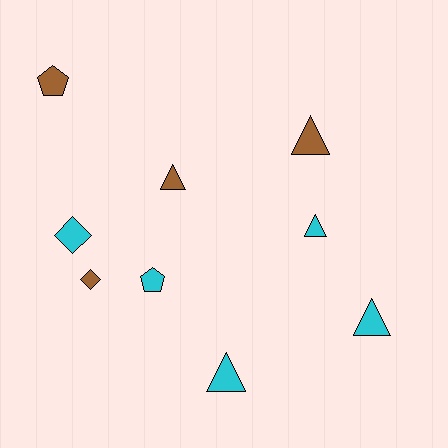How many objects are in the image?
There are 9 objects.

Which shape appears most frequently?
Triangle, with 5 objects.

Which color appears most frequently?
Cyan, with 5 objects.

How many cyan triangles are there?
There are 3 cyan triangles.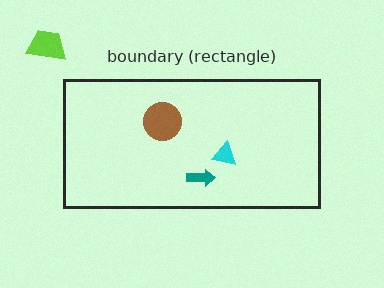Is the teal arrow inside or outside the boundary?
Inside.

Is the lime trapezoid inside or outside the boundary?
Outside.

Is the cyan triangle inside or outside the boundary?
Inside.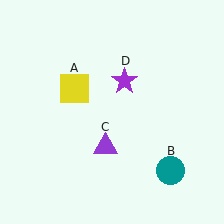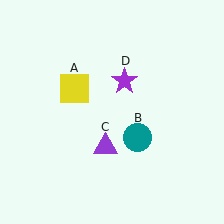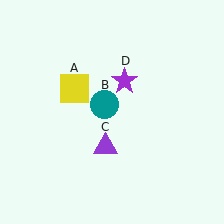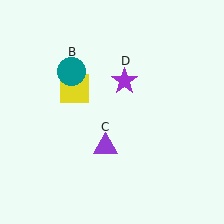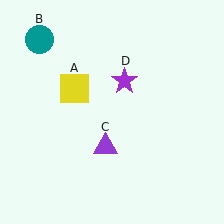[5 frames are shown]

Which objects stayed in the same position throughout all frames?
Yellow square (object A) and purple triangle (object C) and purple star (object D) remained stationary.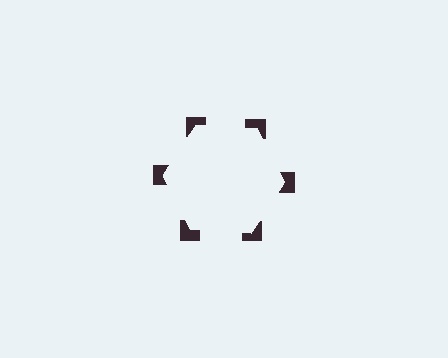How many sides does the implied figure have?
6 sides.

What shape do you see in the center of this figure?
An illusory hexagon — its edges are inferred from the aligned wedge cuts in the notched squares, not physically drawn.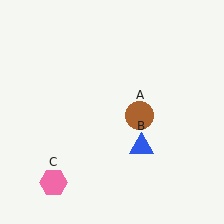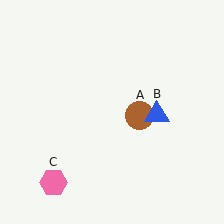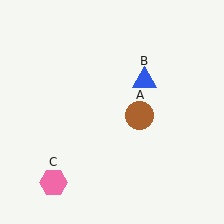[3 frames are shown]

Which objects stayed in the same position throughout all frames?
Brown circle (object A) and pink hexagon (object C) remained stationary.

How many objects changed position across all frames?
1 object changed position: blue triangle (object B).